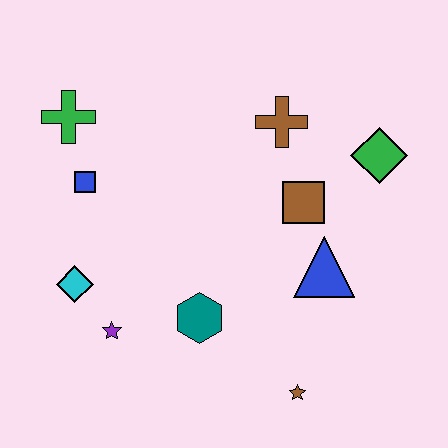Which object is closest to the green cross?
The blue square is closest to the green cross.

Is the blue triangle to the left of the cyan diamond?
No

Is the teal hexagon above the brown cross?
No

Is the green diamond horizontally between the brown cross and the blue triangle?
No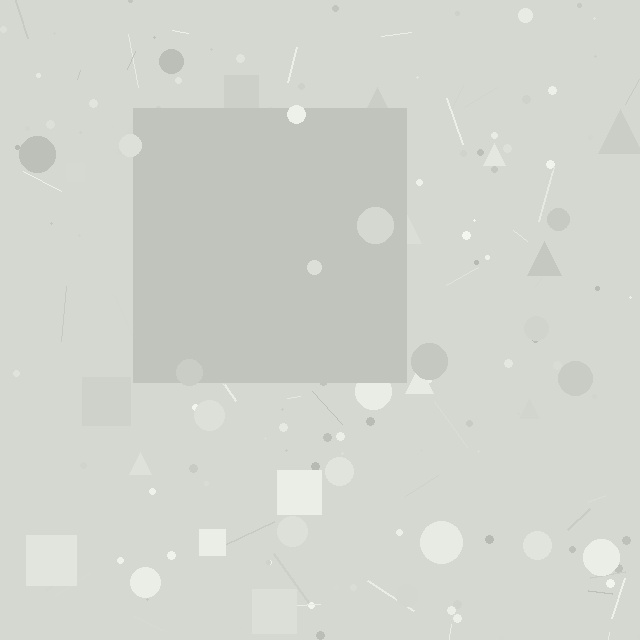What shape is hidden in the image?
A square is hidden in the image.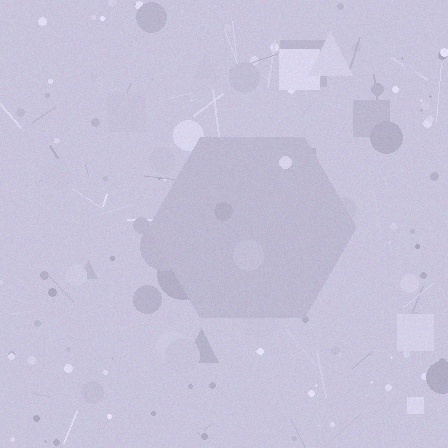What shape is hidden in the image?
A hexagon is hidden in the image.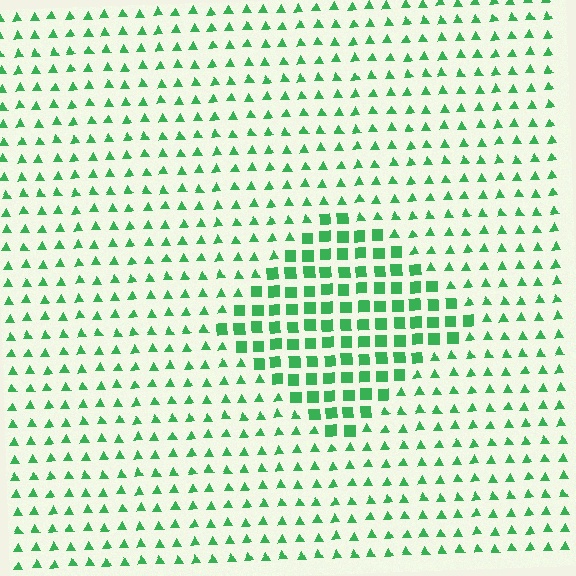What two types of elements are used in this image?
The image uses squares inside the diamond region and triangles outside it.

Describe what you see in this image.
The image is filled with small green elements arranged in a uniform grid. A diamond-shaped region contains squares, while the surrounding area contains triangles. The boundary is defined purely by the change in element shape.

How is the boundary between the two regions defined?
The boundary is defined by a change in element shape: squares inside vs. triangles outside. All elements share the same color and spacing.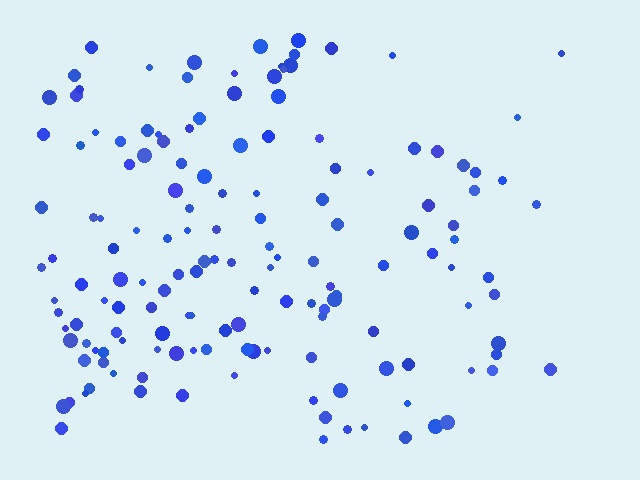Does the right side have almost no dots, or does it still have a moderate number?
Still a moderate number, just noticeably fewer than the left.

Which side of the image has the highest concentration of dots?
The left.